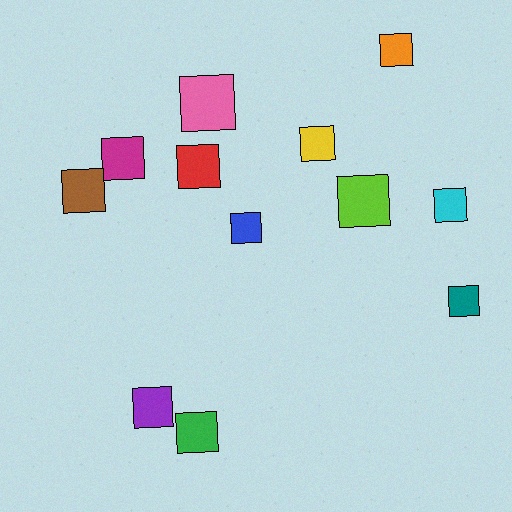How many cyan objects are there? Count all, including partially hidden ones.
There is 1 cyan object.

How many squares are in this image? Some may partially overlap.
There are 12 squares.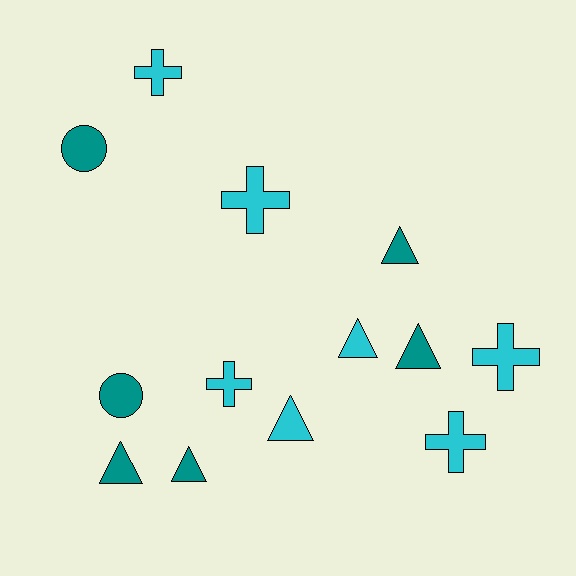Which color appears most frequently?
Cyan, with 7 objects.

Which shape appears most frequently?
Triangle, with 6 objects.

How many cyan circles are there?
There are no cyan circles.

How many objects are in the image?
There are 13 objects.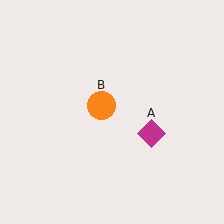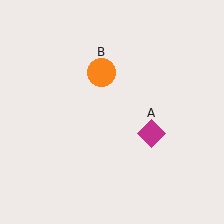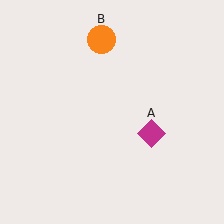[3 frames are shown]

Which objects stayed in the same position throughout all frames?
Magenta diamond (object A) remained stationary.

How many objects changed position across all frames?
1 object changed position: orange circle (object B).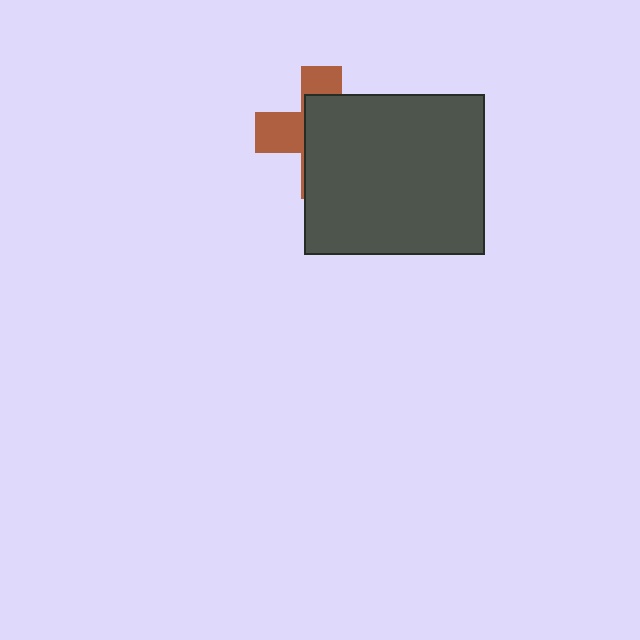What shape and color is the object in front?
The object in front is a dark gray rectangle.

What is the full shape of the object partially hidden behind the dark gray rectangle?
The partially hidden object is a brown cross.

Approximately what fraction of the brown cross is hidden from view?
Roughly 65% of the brown cross is hidden behind the dark gray rectangle.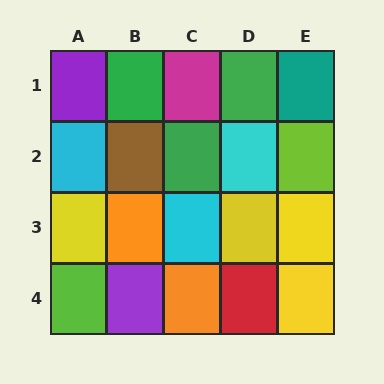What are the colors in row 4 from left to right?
Lime, purple, orange, red, yellow.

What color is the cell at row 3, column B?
Orange.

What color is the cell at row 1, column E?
Teal.